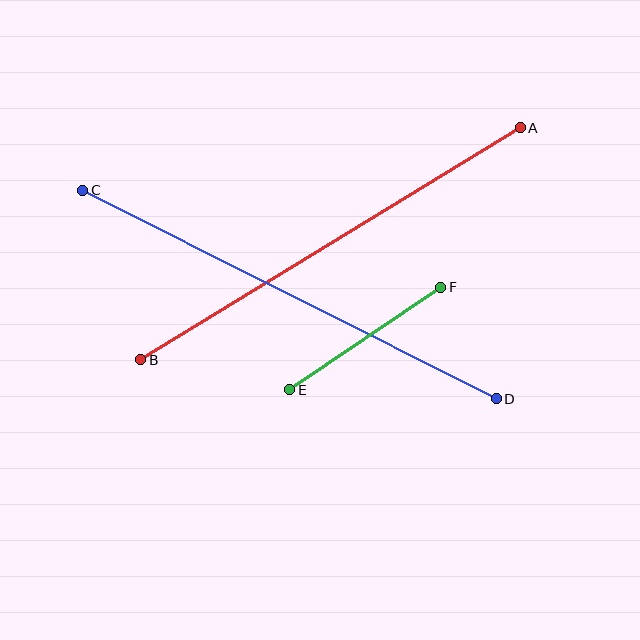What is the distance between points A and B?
The distance is approximately 445 pixels.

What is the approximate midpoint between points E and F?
The midpoint is at approximately (365, 338) pixels.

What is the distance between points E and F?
The distance is approximately 183 pixels.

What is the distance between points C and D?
The distance is approximately 463 pixels.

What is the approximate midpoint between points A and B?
The midpoint is at approximately (331, 244) pixels.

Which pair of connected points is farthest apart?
Points C and D are farthest apart.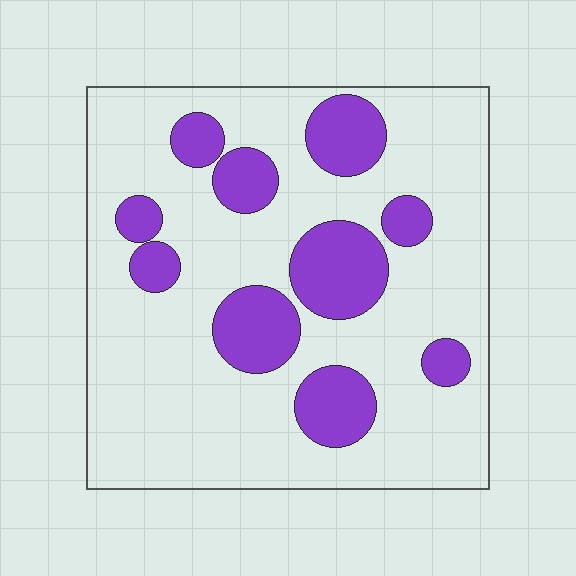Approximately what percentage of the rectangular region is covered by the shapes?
Approximately 25%.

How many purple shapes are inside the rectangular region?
10.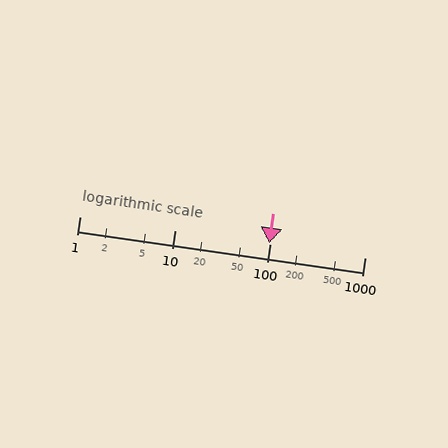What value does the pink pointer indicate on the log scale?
The pointer indicates approximately 99.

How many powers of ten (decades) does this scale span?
The scale spans 3 decades, from 1 to 1000.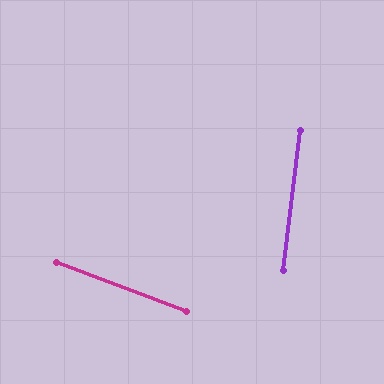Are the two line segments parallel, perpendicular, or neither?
Neither parallel nor perpendicular — they differ by about 76°.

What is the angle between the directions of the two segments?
Approximately 76 degrees.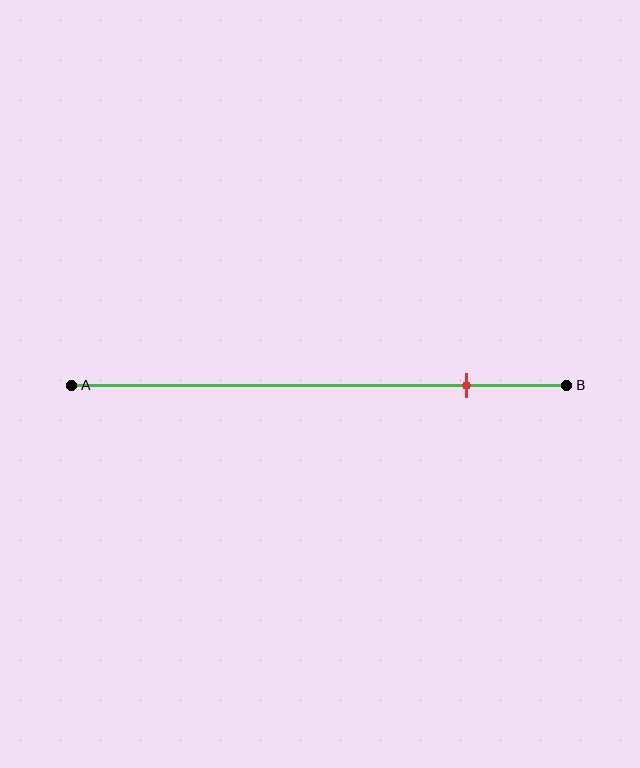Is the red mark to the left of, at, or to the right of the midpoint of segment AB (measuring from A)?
The red mark is to the right of the midpoint of segment AB.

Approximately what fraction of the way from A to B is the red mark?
The red mark is approximately 80% of the way from A to B.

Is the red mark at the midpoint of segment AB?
No, the mark is at about 80% from A, not at the 50% midpoint.